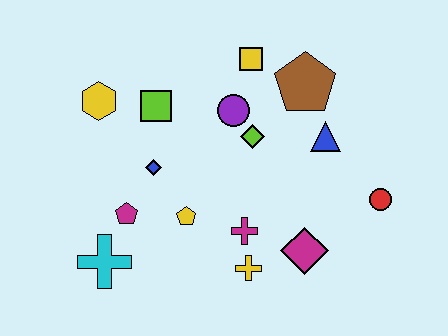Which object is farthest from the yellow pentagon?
The red circle is farthest from the yellow pentagon.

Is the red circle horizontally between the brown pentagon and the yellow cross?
No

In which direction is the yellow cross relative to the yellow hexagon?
The yellow cross is below the yellow hexagon.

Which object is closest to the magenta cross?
The yellow cross is closest to the magenta cross.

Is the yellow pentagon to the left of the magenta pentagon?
No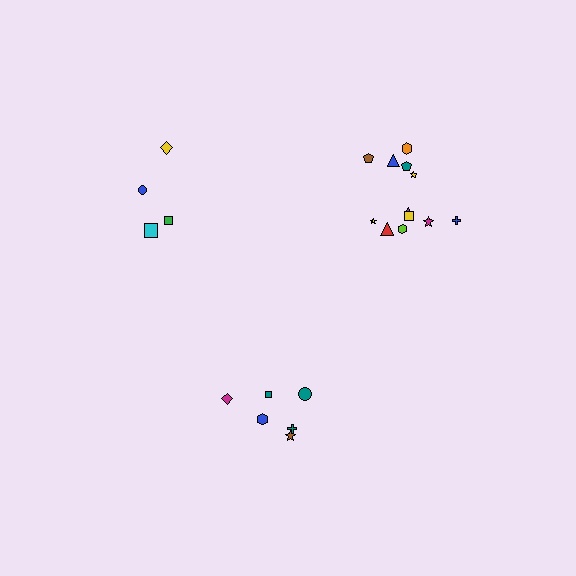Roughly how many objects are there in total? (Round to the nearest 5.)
Roughly 25 objects in total.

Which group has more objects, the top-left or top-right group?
The top-right group.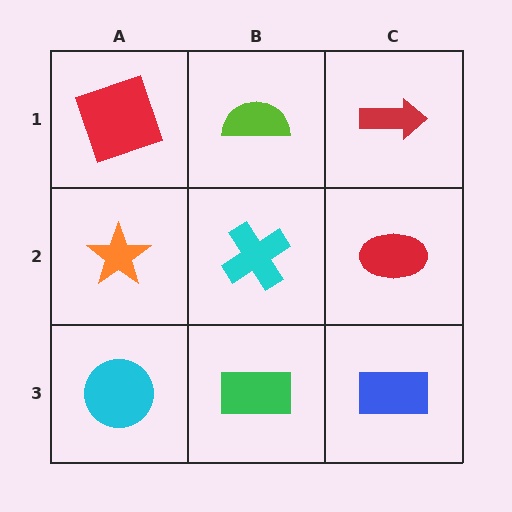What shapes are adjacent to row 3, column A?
An orange star (row 2, column A), a green rectangle (row 3, column B).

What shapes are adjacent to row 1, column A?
An orange star (row 2, column A), a lime semicircle (row 1, column B).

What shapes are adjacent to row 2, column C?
A red arrow (row 1, column C), a blue rectangle (row 3, column C), a cyan cross (row 2, column B).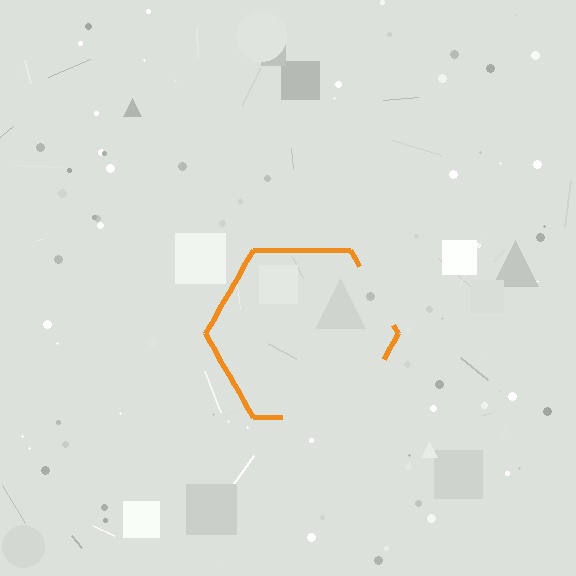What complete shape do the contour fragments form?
The contour fragments form a hexagon.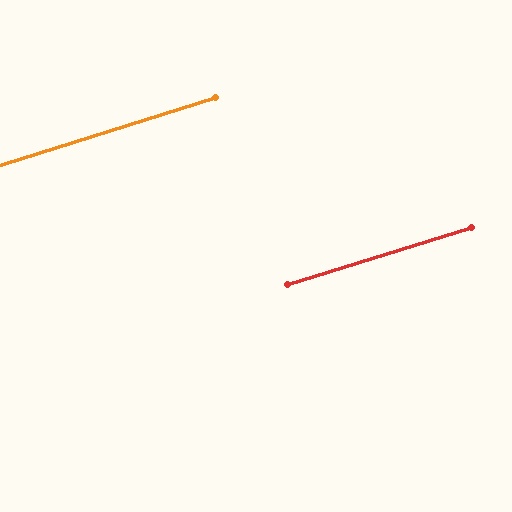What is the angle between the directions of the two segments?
Approximately 0 degrees.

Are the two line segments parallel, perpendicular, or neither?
Parallel — their directions differ by only 0.5°.